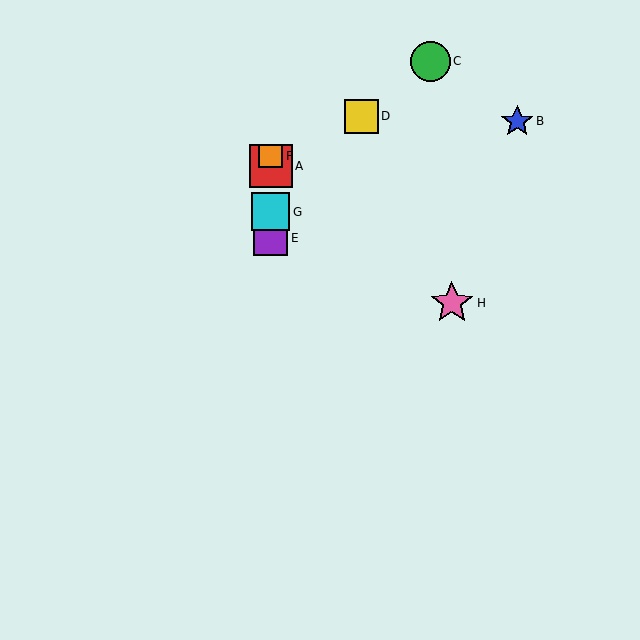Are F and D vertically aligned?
No, F is at x≈271 and D is at x≈362.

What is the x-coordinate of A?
Object A is at x≈271.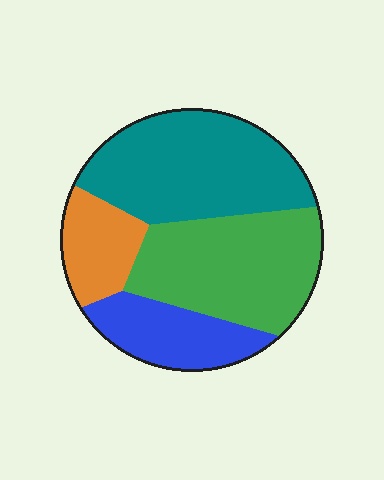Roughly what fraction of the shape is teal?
Teal covers 36% of the shape.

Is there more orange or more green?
Green.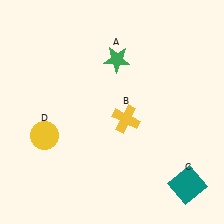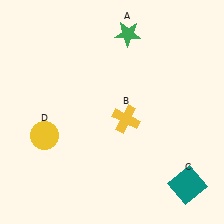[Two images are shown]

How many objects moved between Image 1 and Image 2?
1 object moved between the two images.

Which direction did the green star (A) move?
The green star (A) moved up.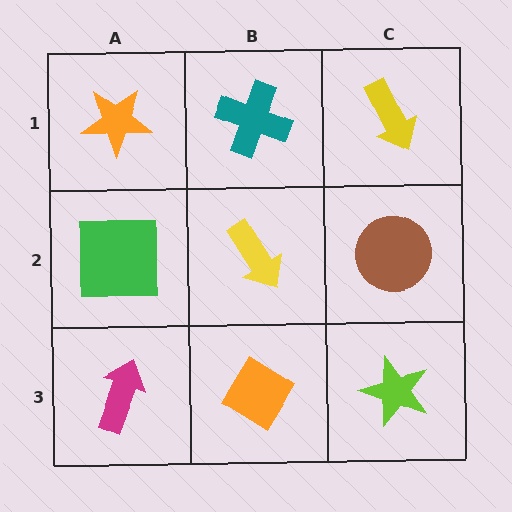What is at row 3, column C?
A lime star.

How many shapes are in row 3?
3 shapes.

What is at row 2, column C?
A brown circle.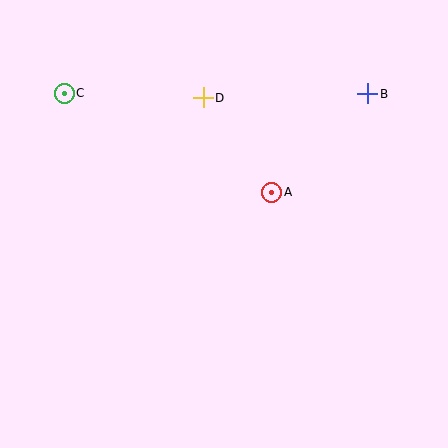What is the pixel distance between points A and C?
The distance between A and C is 230 pixels.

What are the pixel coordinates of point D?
Point D is at (203, 98).